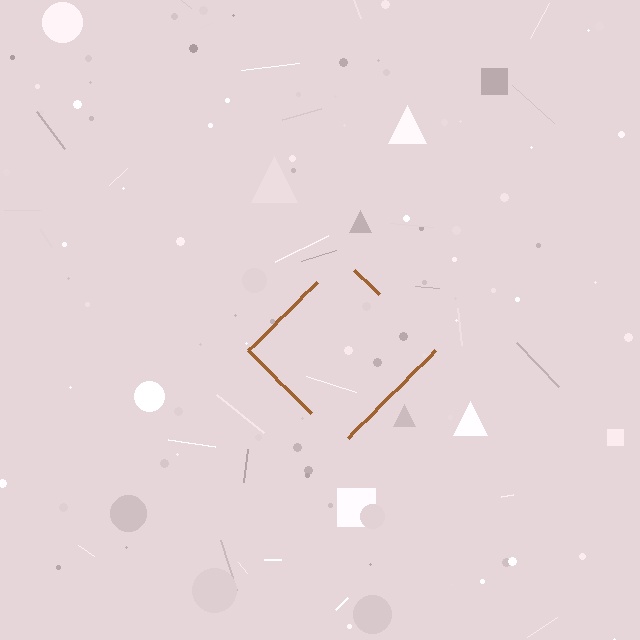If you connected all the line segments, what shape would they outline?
They would outline a diamond.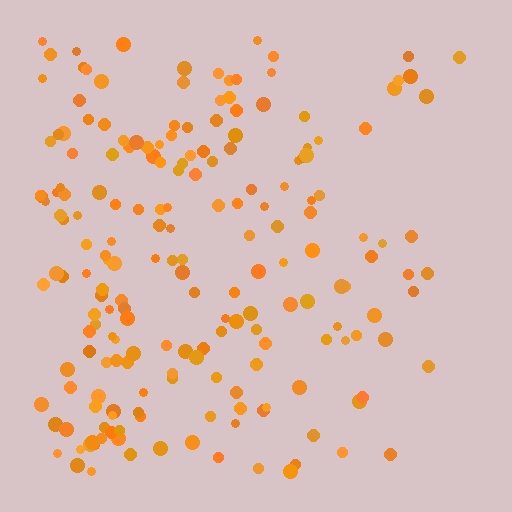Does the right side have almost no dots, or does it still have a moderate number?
Still a moderate number, just noticeably fewer than the left.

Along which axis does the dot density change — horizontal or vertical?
Horizontal.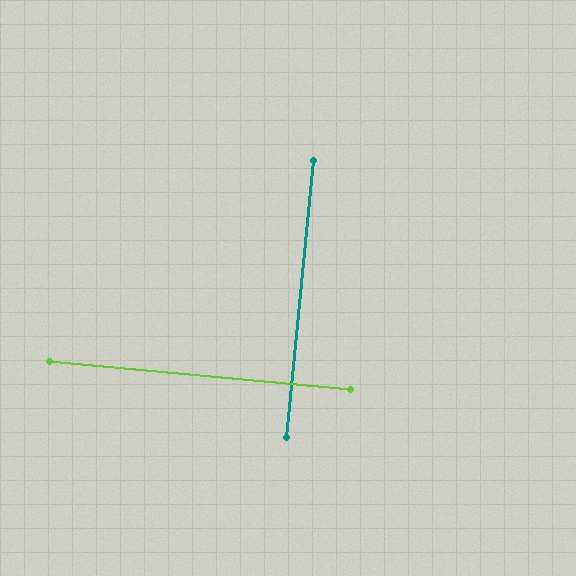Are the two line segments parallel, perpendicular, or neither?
Perpendicular — they meet at approximately 90°.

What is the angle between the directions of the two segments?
Approximately 90 degrees.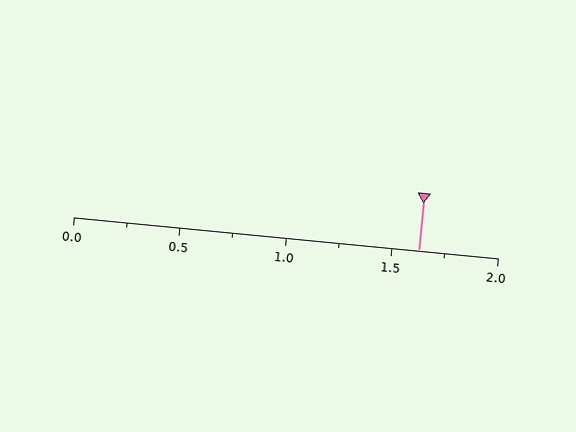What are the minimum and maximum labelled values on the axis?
The axis runs from 0.0 to 2.0.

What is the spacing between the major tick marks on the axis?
The major ticks are spaced 0.5 apart.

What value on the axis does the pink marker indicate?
The marker indicates approximately 1.62.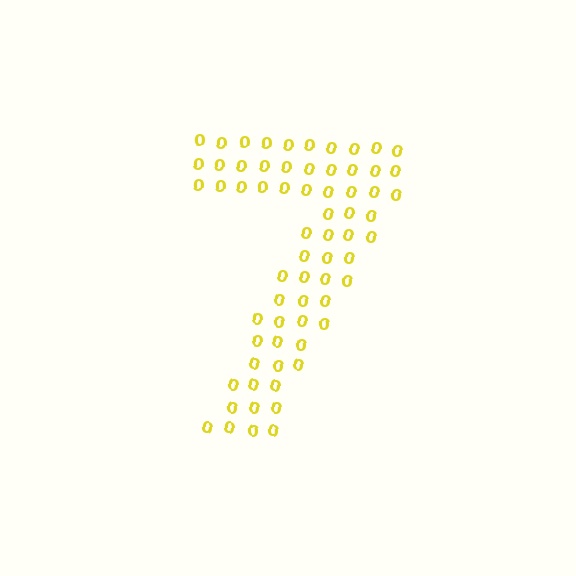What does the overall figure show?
The overall figure shows the digit 7.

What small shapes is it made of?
It is made of small digit 0's.